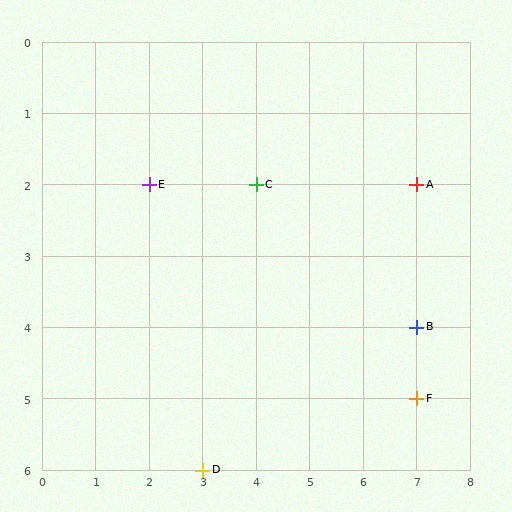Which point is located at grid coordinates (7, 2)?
Point A is at (7, 2).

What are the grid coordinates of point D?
Point D is at grid coordinates (3, 6).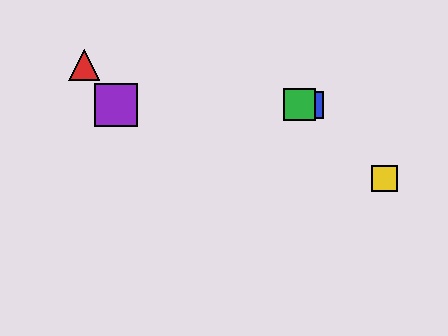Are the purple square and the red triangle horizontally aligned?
No, the purple square is at y≈105 and the red triangle is at y≈65.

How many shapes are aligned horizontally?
3 shapes (the blue square, the green square, the purple square) are aligned horizontally.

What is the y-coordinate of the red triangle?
The red triangle is at y≈65.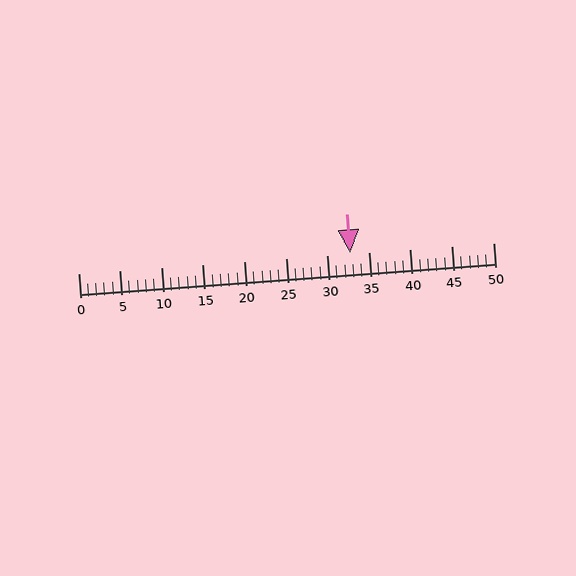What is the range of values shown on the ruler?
The ruler shows values from 0 to 50.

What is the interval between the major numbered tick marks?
The major tick marks are spaced 5 units apart.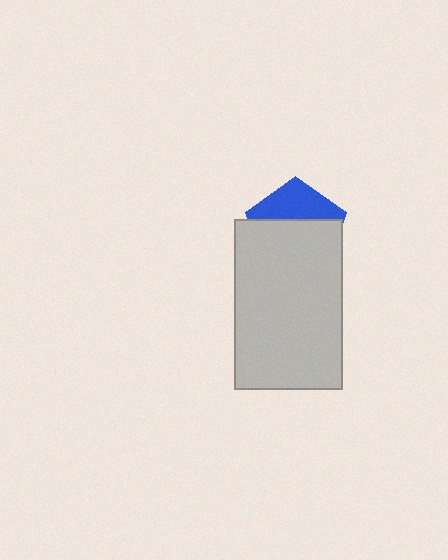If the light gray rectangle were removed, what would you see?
You would see the complete blue pentagon.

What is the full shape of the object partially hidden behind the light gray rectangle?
The partially hidden object is a blue pentagon.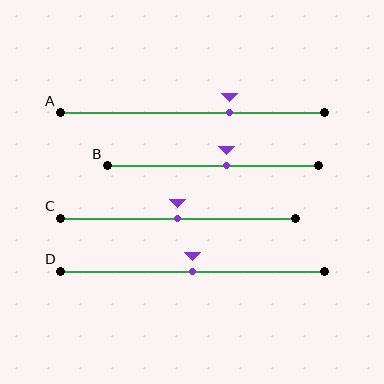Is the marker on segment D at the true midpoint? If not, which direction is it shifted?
Yes, the marker on segment D is at the true midpoint.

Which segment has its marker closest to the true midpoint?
Segment C has its marker closest to the true midpoint.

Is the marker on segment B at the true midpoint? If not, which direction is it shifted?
No, the marker on segment B is shifted to the right by about 7% of the segment length.